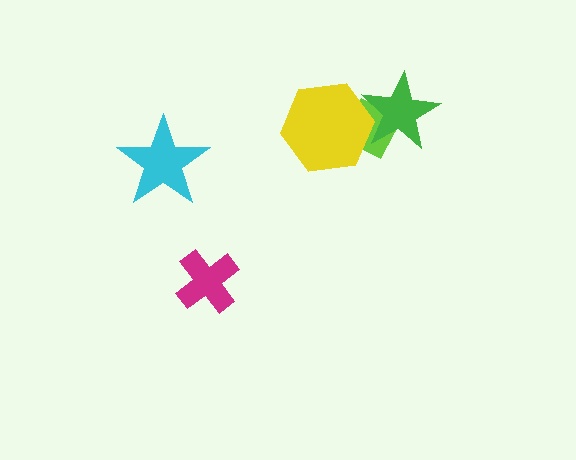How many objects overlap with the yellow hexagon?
2 objects overlap with the yellow hexagon.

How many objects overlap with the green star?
2 objects overlap with the green star.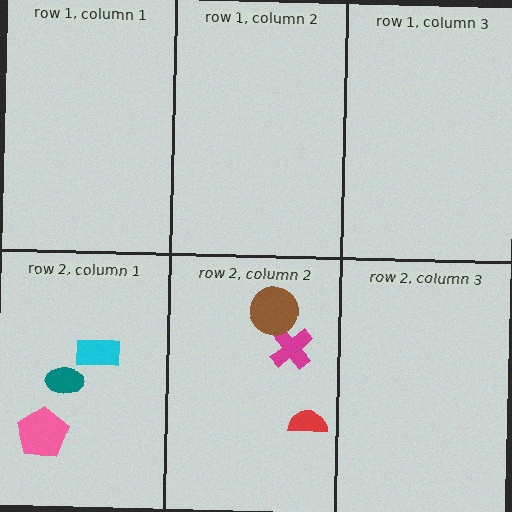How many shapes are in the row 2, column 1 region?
3.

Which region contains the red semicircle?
The row 2, column 2 region.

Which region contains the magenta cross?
The row 2, column 2 region.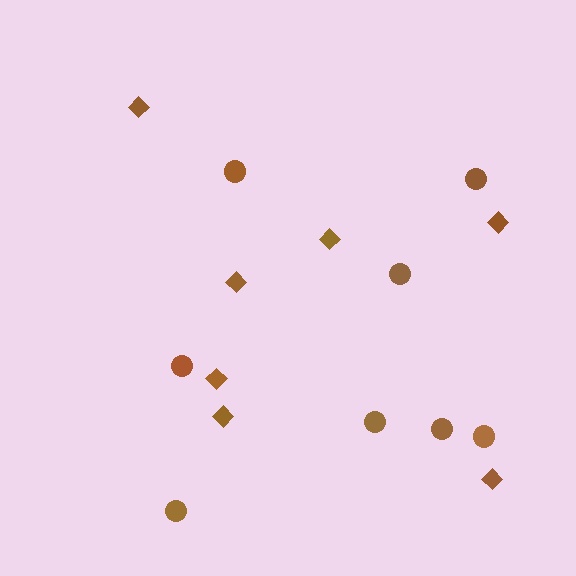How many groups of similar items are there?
There are 2 groups: one group of diamonds (7) and one group of circles (8).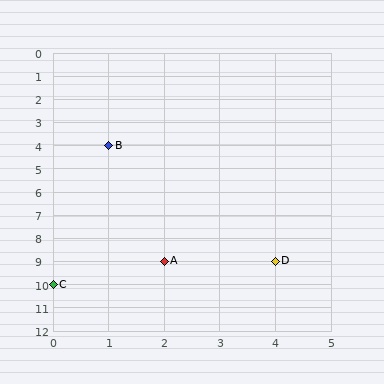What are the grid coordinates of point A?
Point A is at grid coordinates (2, 9).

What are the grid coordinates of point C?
Point C is at grid coordinates (0, 10).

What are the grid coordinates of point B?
Point B is at grid coordinates (1, 4).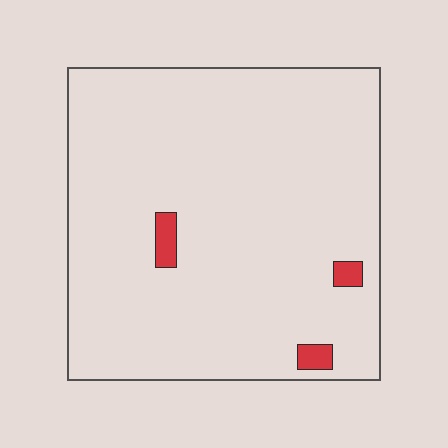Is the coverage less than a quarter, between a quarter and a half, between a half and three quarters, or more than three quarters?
Less than a quarter.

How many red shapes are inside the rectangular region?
3.